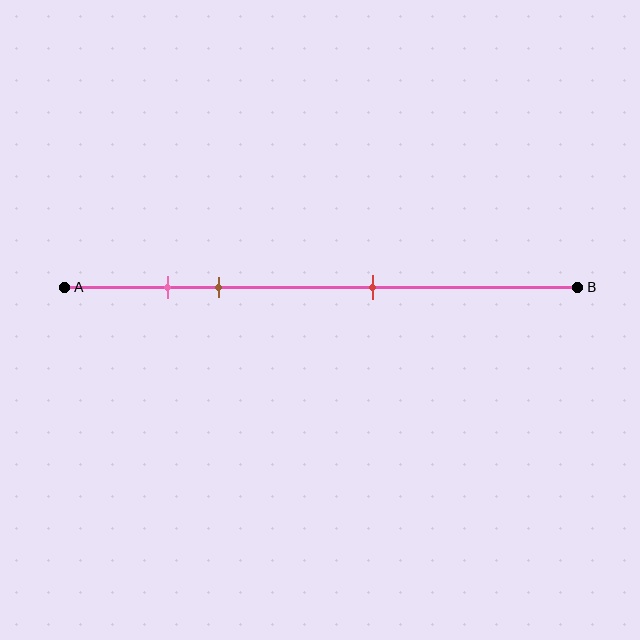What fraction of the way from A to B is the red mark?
The red mark is approximately 60% (0.6) of the way from A to B.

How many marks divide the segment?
There are 3 marks dividing the segment.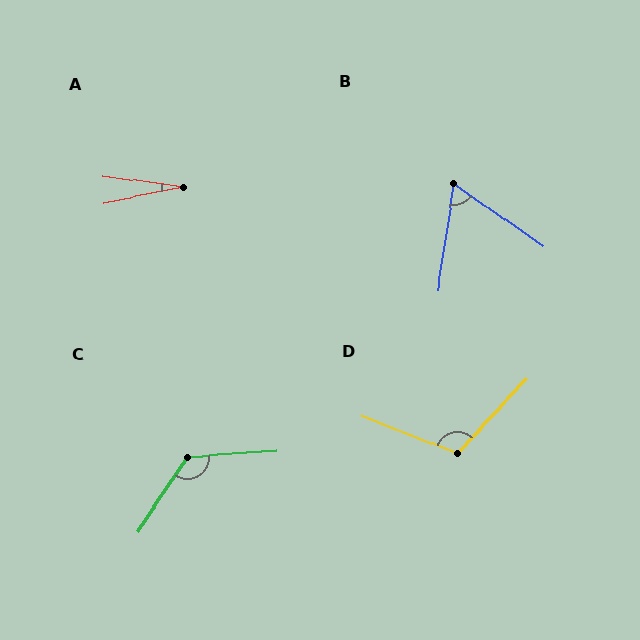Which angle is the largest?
C, at approximately 127 degrees.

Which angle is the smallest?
A, at approximately 19 degrees.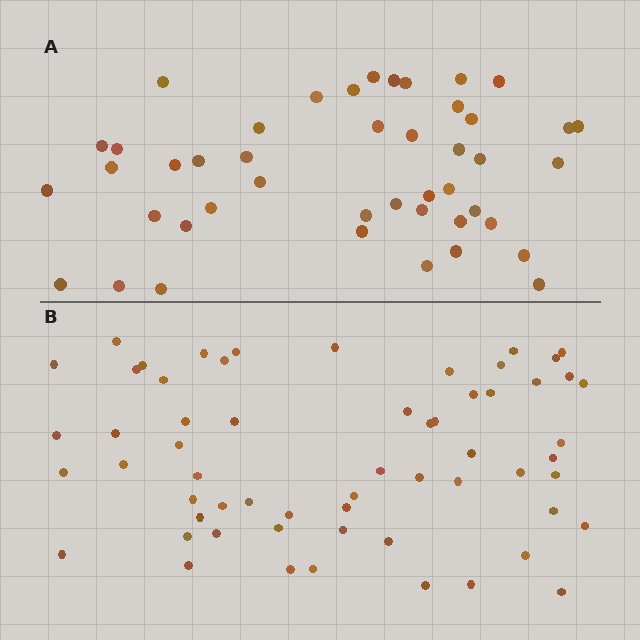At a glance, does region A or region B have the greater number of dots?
Region B (the bottom region) has more dots.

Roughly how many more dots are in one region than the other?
Region B has approximately 15 more dots than region A.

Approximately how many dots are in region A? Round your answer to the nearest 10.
About 40 dots. (The exact count is 45, which rounds to 40.)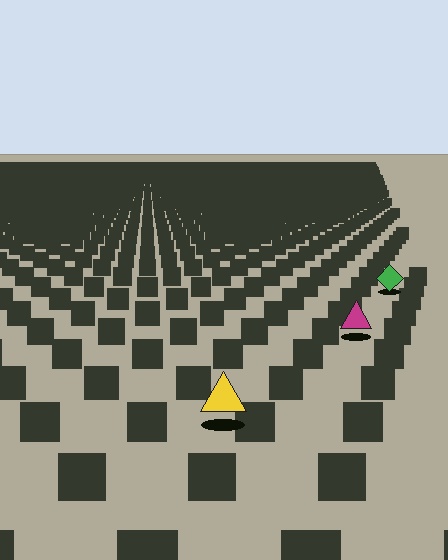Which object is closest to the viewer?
The yellow triangle is closest. The texture marks near it are larger and more spread out.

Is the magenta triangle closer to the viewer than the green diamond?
Yes. The magenta triangle is closer — you can tell from the texture gradient: the ground texture is coarser near it.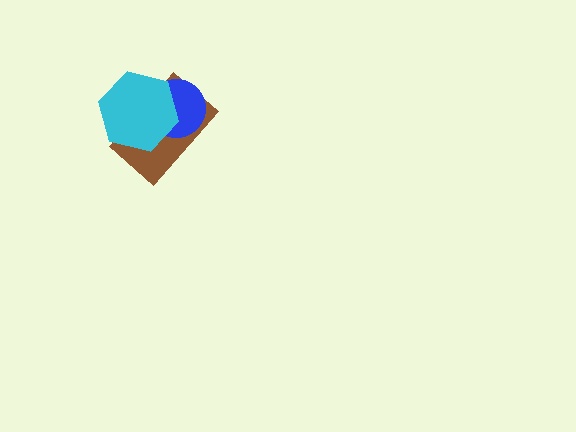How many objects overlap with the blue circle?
2 objects overlap with the blue circle.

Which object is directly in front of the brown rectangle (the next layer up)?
The blue circle is directly in front of the brown rectangle.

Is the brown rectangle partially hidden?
Yes, it is partially covered by another shape.